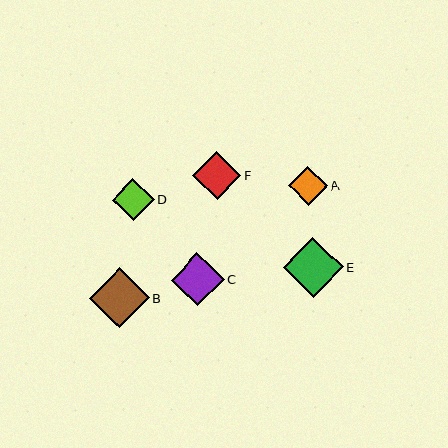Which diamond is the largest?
Diamond E is the largest with a size of approximately 60 pixels.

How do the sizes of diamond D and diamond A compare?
Diamond D and diamond A are approximately the same size.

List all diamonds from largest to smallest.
From largest to smallest: E, B, C, F, D, A.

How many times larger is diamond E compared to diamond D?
Diamond E is approximately 1.4 times the size of diamond D.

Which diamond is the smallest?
Diamond A is the smallest with a size of approximately 39 pixels.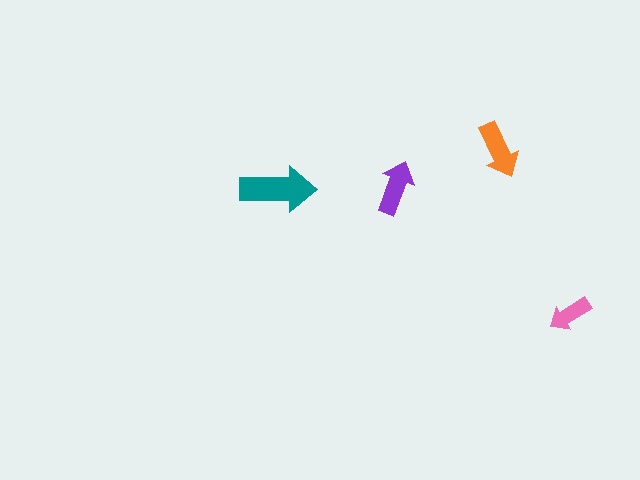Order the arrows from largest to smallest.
the teal one, the orange one, the purple one, the pink one.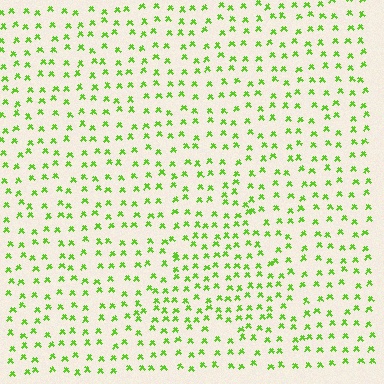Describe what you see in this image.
The image contains small lime elements arranged at two different densities. A triangle-shaped region is visible where the elements are more densely packed than the surrounding area.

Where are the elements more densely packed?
The elements are more densely packed inside the triangle boundary.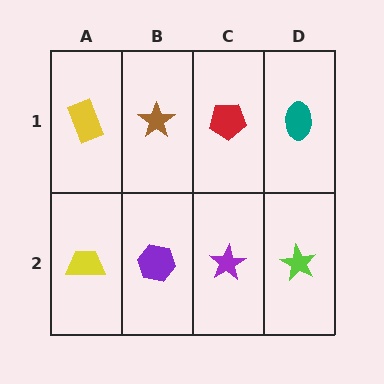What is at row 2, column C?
A purple star.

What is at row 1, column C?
A red pentagon.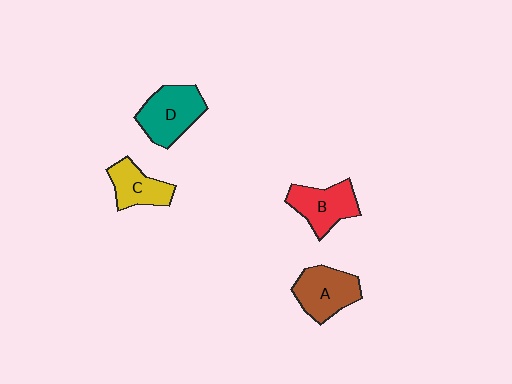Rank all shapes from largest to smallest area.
From largest to smallest: D (teal), A (brown), B (red), C (yellow).